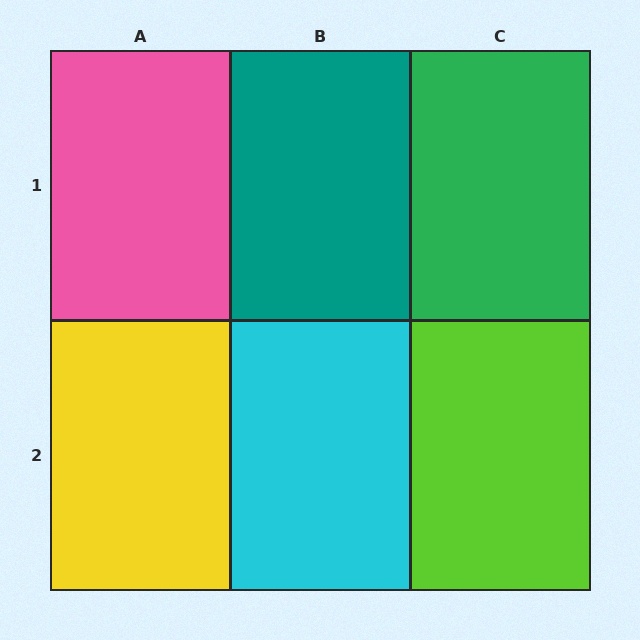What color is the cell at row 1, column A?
Pink.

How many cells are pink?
1 cell is pink.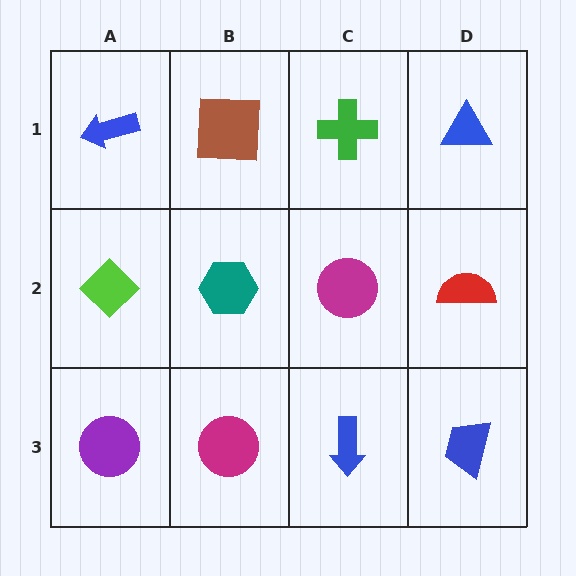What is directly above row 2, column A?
A blue arrow.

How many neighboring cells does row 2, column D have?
3.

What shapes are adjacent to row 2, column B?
A brown square (row 1, column B), a magenta circle (row 3, column B), a lime diamond (row 2, column A), a magenta circle (row 2, column C).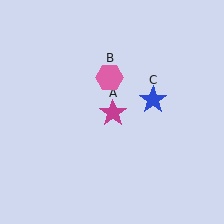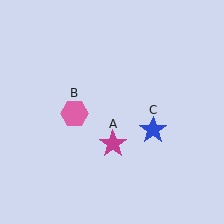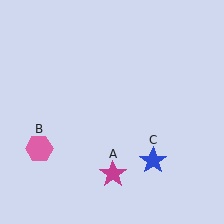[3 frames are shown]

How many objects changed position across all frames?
3 objects changed position: magenta star (object A), pink hexagon (object B), blue star (object C).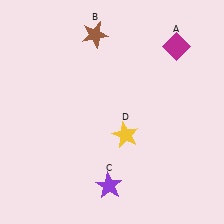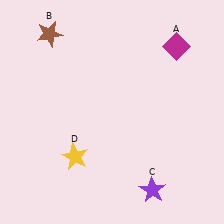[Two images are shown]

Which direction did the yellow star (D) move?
The yellow star (D) moved left.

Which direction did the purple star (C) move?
The purple star (C) moved right.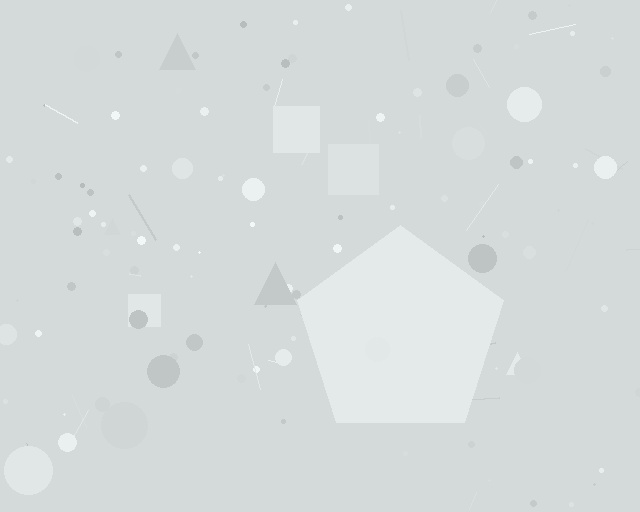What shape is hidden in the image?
A pentagon is hidden in the image.